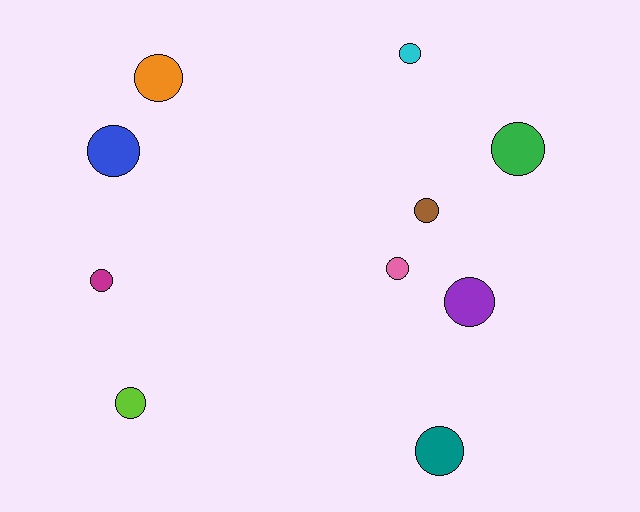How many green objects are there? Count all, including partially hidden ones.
There is 1 green object.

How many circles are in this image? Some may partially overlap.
There are 10 circles.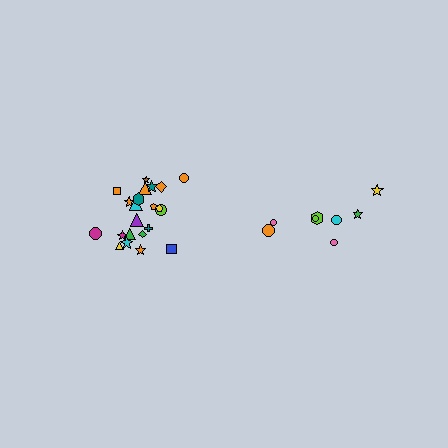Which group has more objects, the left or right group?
The left group.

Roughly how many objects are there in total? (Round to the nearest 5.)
Roughly 30 objects in total.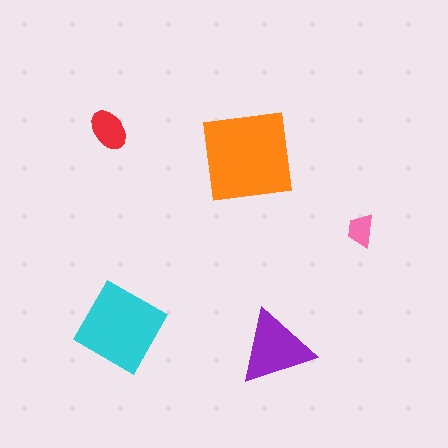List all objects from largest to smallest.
The orange square, the cyan diamond, the purple triangle, the red ellipse, the pink trapezoid.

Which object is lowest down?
The purple triangle is bottommost.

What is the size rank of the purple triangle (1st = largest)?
3rd.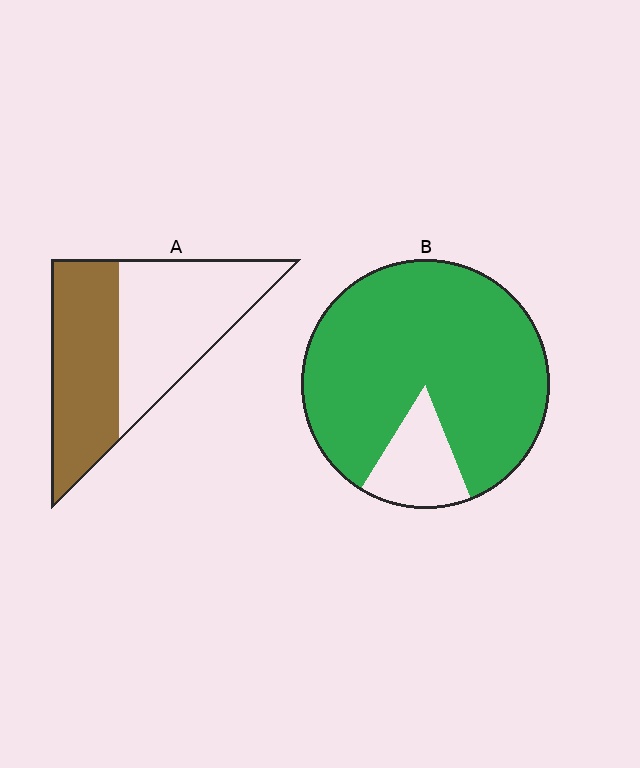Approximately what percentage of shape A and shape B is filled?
A is approximately 45% and B is approximately 85%.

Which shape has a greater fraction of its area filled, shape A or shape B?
Shape B.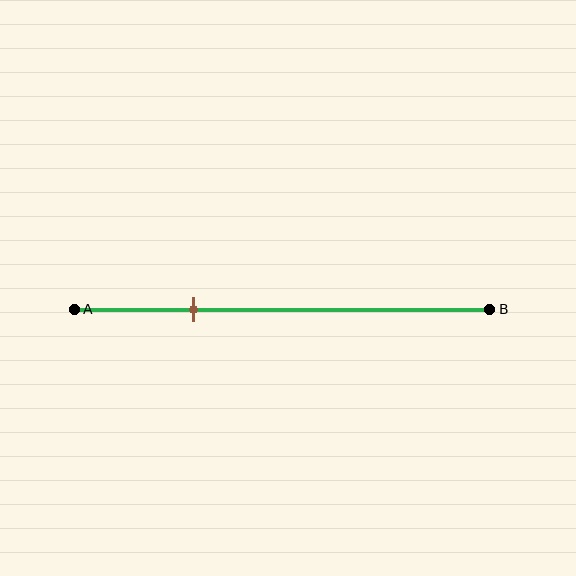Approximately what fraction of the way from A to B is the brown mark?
The brown mark is approximately 30% of the way from A to B.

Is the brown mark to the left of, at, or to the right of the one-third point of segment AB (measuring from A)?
The brown mark is to the left of the one-third point of segment AB.